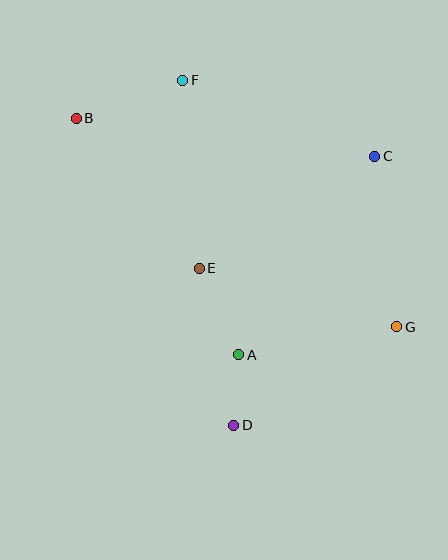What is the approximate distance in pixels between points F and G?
The distance between F and G is approximately 326 pixels.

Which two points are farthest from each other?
Points B and G are farthest from each other.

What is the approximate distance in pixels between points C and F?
The distance between C and F is approximately 206 pixels.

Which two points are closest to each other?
Points A and D are closest to each other.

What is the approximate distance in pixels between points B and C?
The distance between B and C is approximately 301 pixels.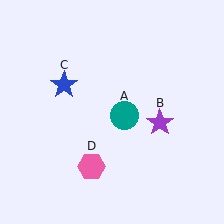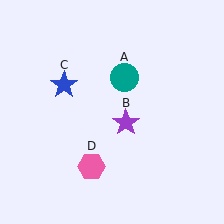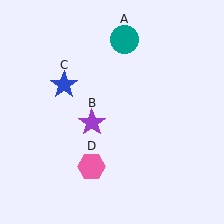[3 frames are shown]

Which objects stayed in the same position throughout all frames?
Blue star (object C) and pink hexagon (object D) remained stationary.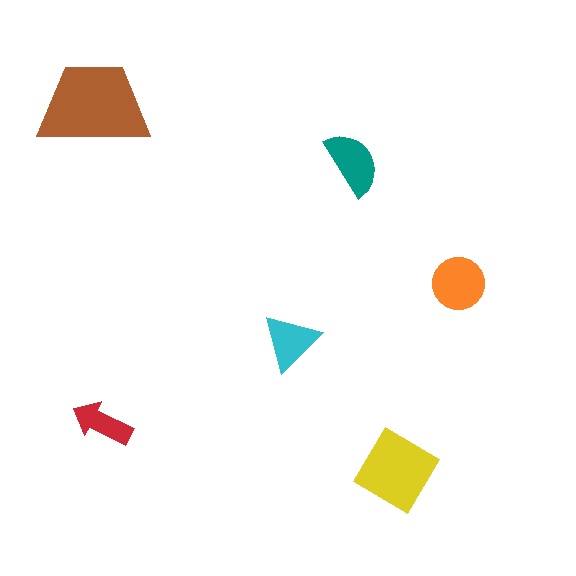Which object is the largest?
The brown trapezoid.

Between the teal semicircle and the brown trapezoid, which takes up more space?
The brown trapezoid.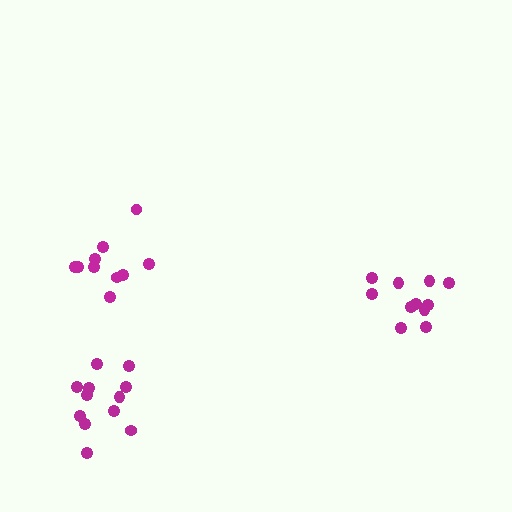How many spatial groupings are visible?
There are 3 spatial groupings.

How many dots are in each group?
Group 1: 10 dots, Group 2: 12 dots, Group 3: 11 dots (33 total).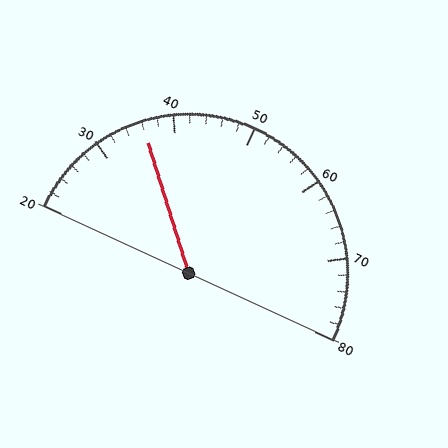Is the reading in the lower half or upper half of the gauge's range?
The reading is in the lower half of the range (20 to 80).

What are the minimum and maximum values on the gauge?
The gauge ranges from 20 to 80.